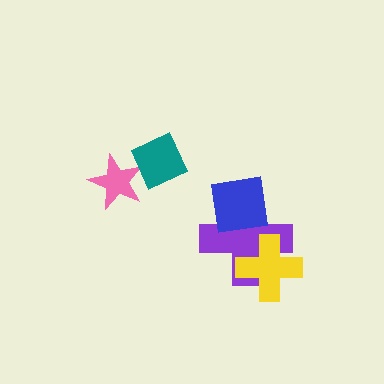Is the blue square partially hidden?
No, no other shape covers it.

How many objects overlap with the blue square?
1 object overlaps with the blue square.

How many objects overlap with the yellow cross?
1 object overlaps with the yellow cross.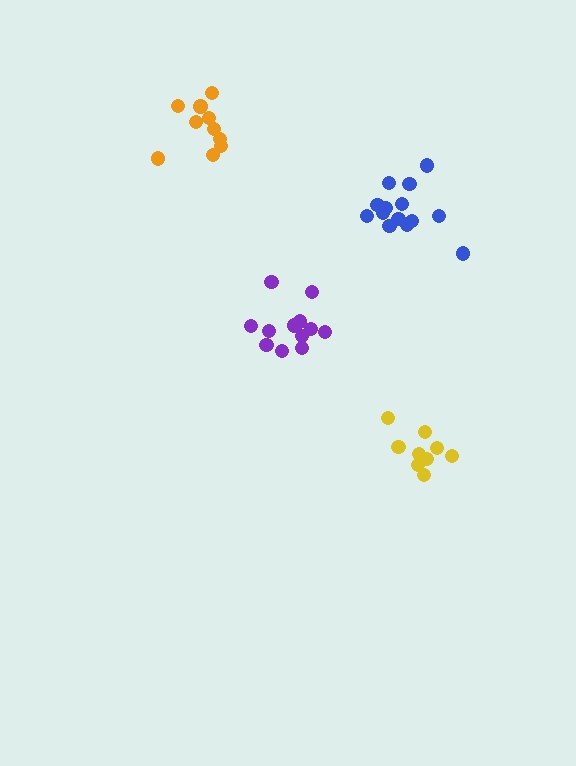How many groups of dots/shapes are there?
There are 4 groups.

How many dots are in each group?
Group 1: 13 dots, Group 2: 9 dots, Group 3: 14 dots, Group 4: 10 dots (46 total).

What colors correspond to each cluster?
The clusters are colored: purple, yellow, blue, orange.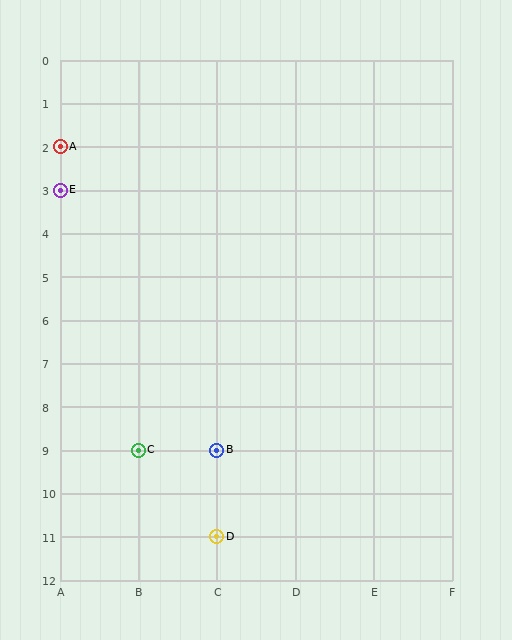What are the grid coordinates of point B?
Point B is at grid coordinates (C, 9).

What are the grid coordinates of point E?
Point E is at grid coordinates (A, 3).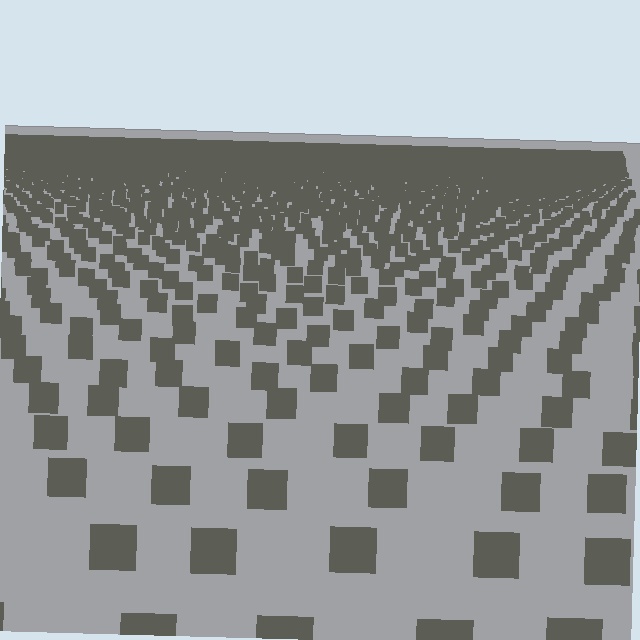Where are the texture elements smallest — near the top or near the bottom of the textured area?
Near the top.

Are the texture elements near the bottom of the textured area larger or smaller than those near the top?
Larger. Near the bottom, elements are closer to the viewer and appear at a bigger on-screen size.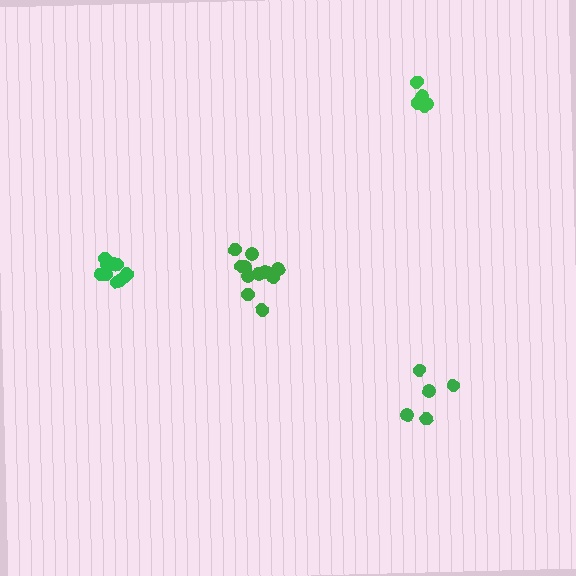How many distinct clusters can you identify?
There are 4 distinct clusters.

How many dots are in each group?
Group 1: 5 dots, Group 2: 5 dots, Group 3: 11 dots, Group 4: 10 dots (31 total).